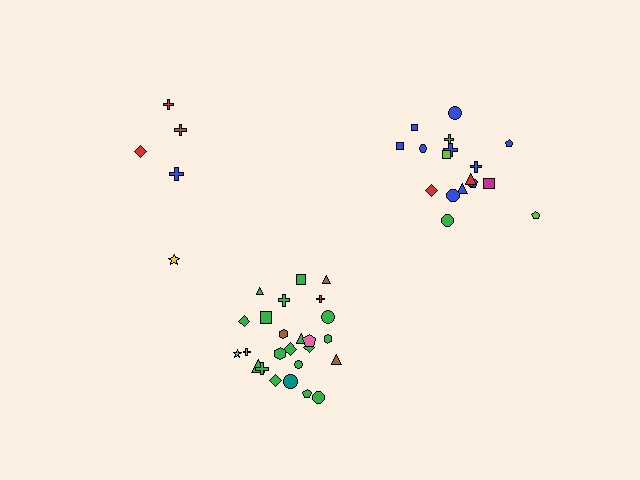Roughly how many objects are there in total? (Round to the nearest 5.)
Roughly 50 objects in total.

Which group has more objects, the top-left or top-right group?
The top-right group.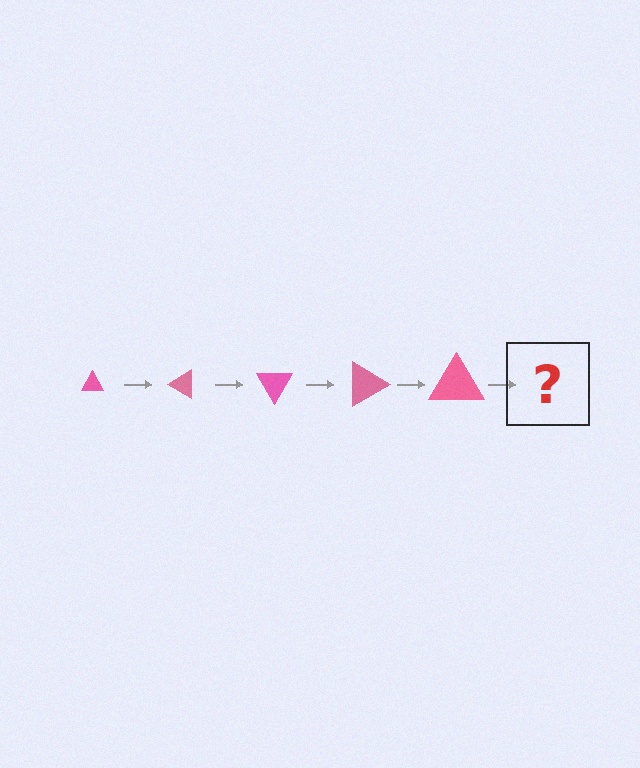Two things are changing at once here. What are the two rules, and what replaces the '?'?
The two rules are that the triangle grows larger each step and it rotates 30 degrees each step. The '?' should be a triangle, larger than the previous one and rotated 150 degrees from the start.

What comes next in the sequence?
The next element should be a triangle, larger than the previous one and rotated 150 degrees from the start.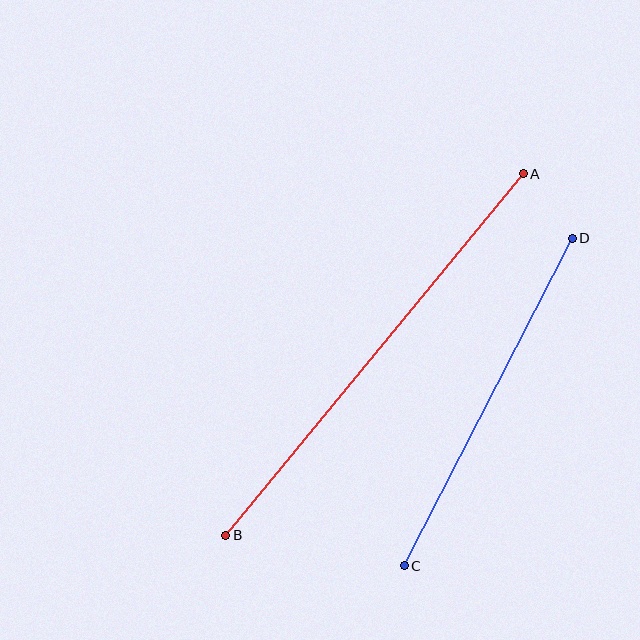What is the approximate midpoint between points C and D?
The midpoint is at approximately (488, 402) pixels.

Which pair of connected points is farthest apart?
Points A and B are farthest apart.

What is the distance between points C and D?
The distance is approximately 368 pixels.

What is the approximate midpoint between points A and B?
The midpoint is at approximately (375, 354) pixels.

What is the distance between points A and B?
The distance is approximately 468 pixels.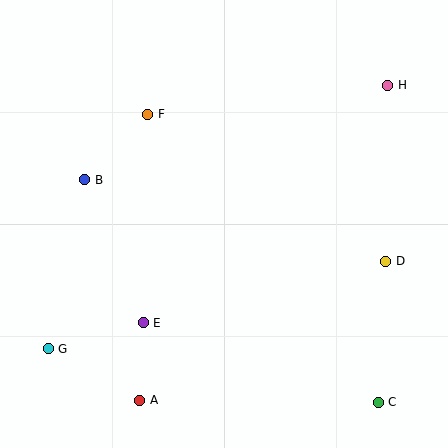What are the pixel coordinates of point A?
Point A is at (140, 400).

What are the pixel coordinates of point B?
Point B is at (85, 180).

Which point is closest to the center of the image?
Point E at (143, 323) is closest to the center.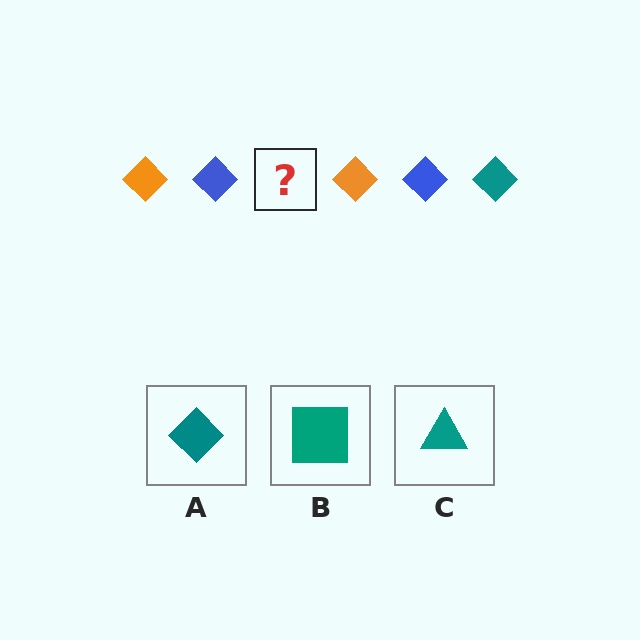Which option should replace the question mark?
Option A.